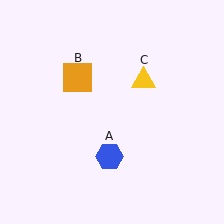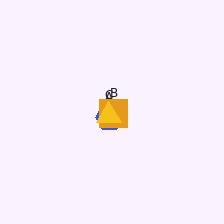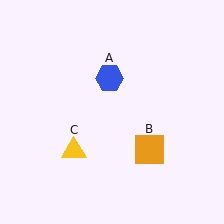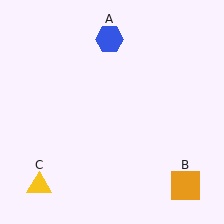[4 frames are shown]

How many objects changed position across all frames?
3 objects changed position: blue hexagon (object A), orange square (object B), yellow triangle (object C).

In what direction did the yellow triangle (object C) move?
The yellow triangle (object C) moved down and to the left.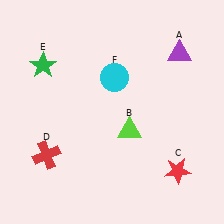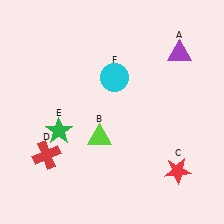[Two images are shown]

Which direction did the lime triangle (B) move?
The lime triangle (B) moved left.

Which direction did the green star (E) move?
The green star (E) moved down.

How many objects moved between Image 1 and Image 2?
2 objects moved between the two images.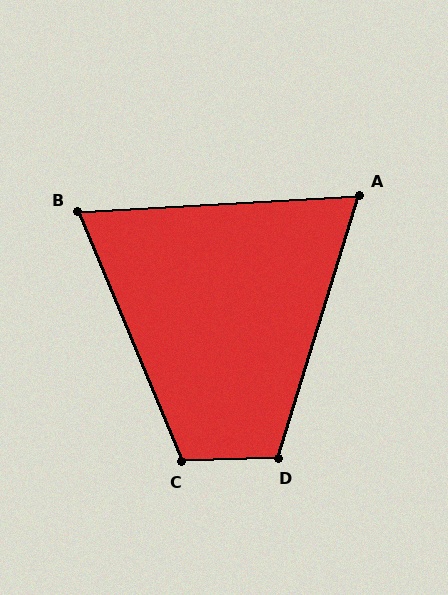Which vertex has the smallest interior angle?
A, at approximately 69 degrees.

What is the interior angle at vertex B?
Approximately 71 degrees (acute).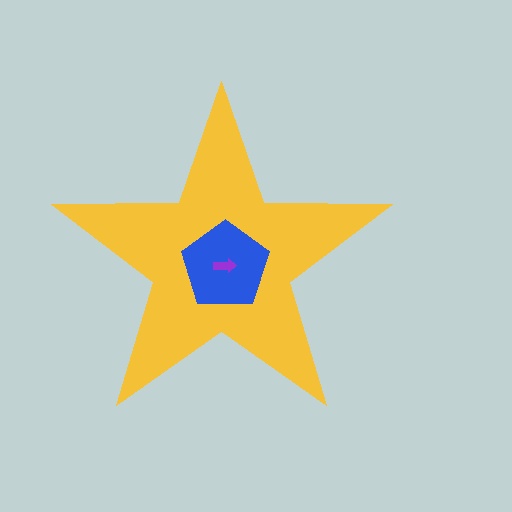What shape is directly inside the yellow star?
The blue pentagon.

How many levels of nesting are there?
3.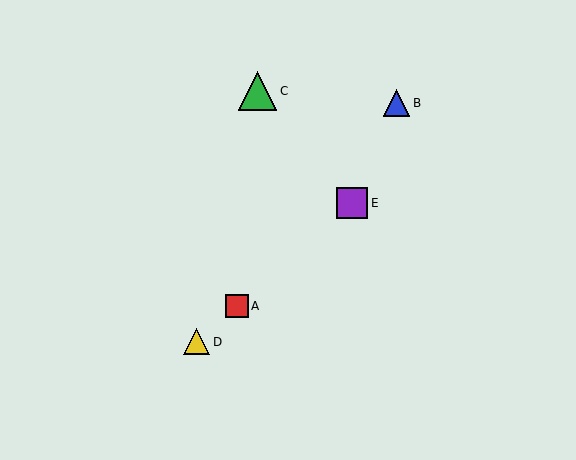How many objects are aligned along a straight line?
3 objects (A, D, E) are aligned along a straight line.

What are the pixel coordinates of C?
Object C is at (257, 91).